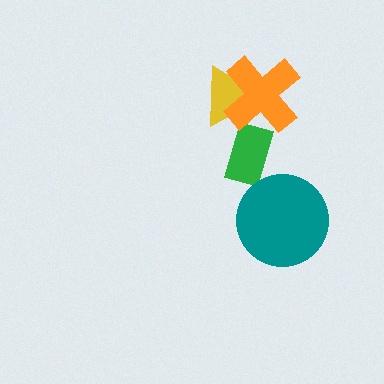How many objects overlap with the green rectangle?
1 object overlaps with the green rectangle.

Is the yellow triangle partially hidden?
Yes, it is partially covered by another shape.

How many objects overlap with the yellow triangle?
1 object overlaps with the yellow triangle.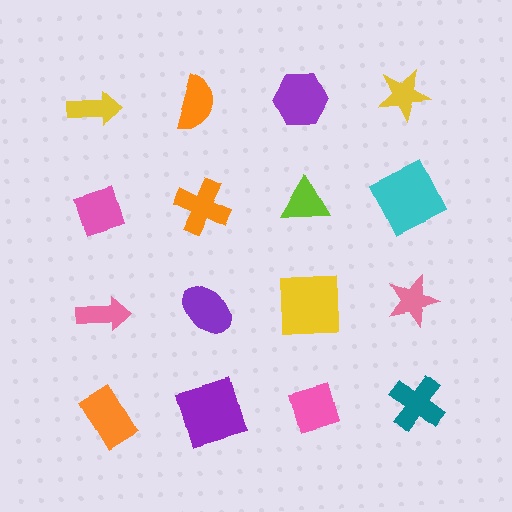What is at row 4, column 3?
A pink diamond.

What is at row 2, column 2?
An orange cross.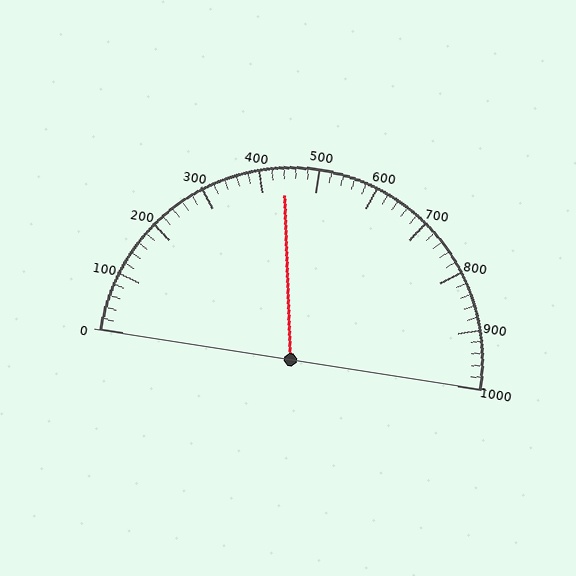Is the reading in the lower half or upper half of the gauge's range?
The reading is in the lower half of the range (0 to 1000).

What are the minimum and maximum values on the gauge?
The gauge ranges from 0 to 1000.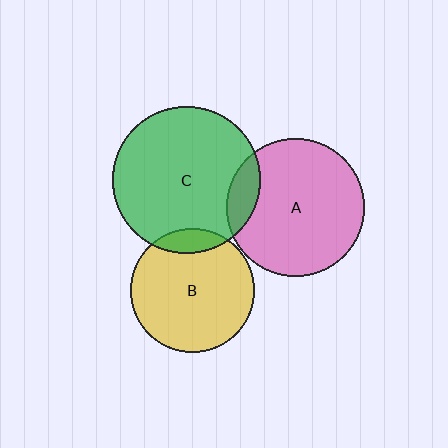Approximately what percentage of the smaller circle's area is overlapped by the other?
Approximately 10%.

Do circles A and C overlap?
Yes.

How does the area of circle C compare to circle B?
Approximately 1.4 times.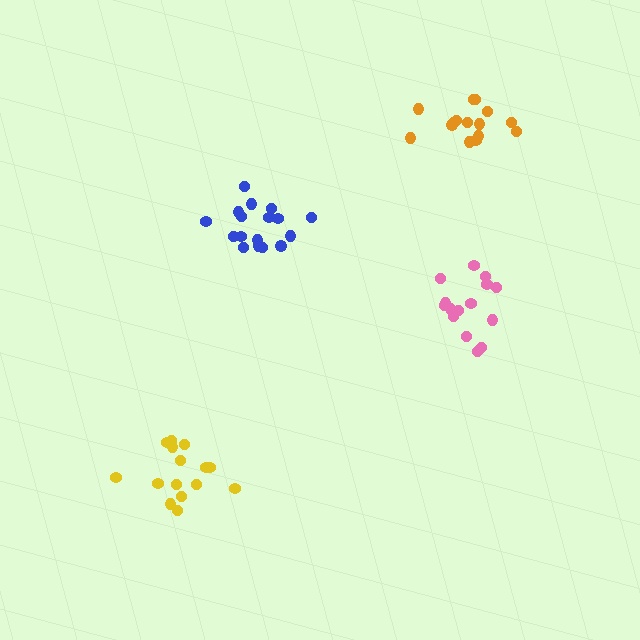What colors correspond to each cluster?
The clusters are colored: orange, yellow, pink, blue.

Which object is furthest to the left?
The yellow cluster is leftmost.